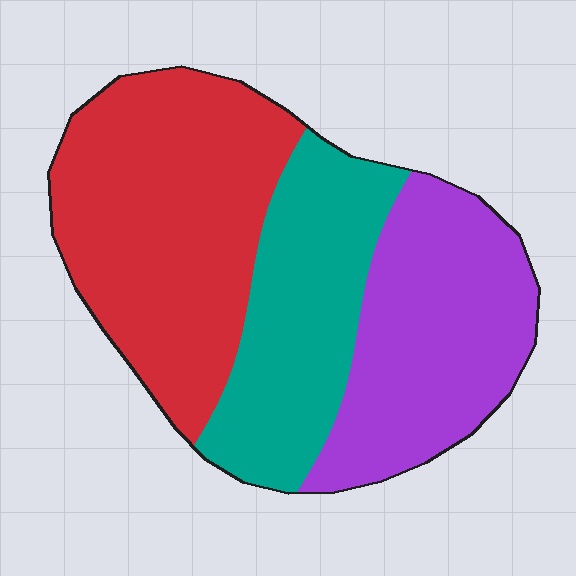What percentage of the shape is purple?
Purple covers 31% of the shape.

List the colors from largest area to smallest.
From largest to smallest: red, purple, teal.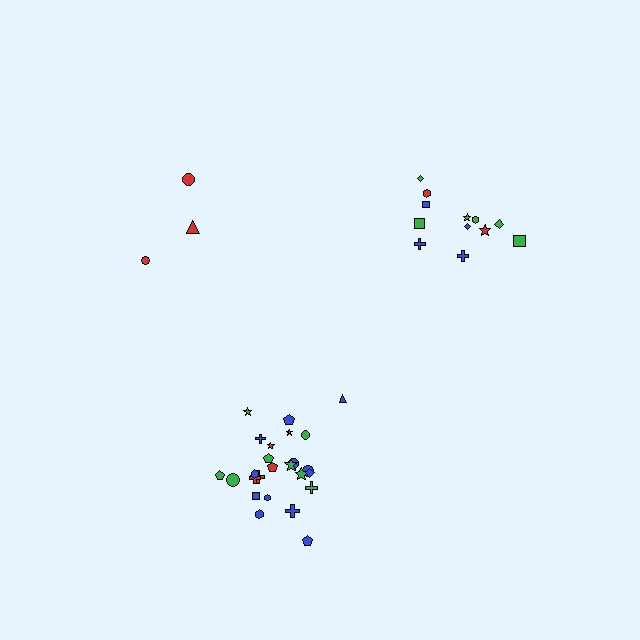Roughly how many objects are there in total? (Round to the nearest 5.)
Roughly 40 objects in total.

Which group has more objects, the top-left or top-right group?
The top-right group.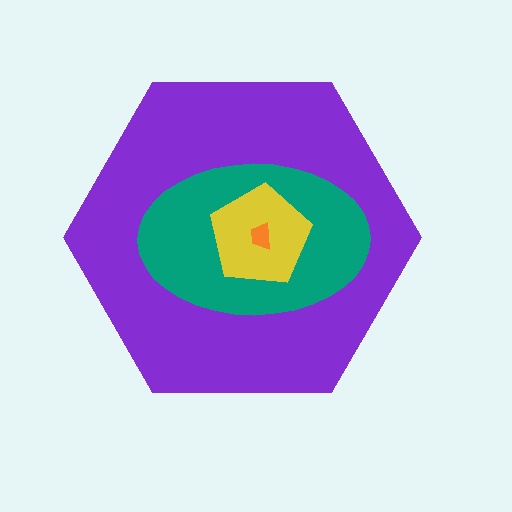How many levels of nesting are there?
4.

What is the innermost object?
The orange trapezoid.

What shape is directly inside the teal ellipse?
The yellow pentagon.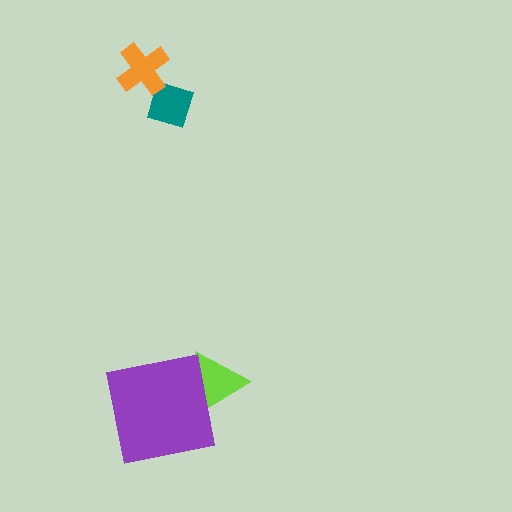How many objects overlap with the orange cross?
1 object overlaps with the orange cross.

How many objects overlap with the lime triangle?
1 object overlaps with the lime triangle.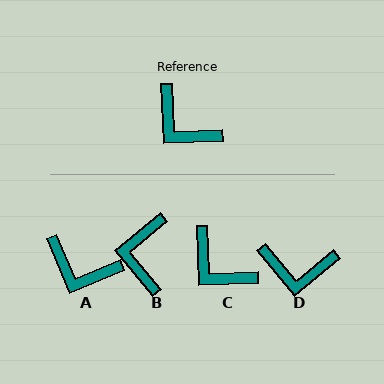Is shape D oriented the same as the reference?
No, it is off by about 37 degrees.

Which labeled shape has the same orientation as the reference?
C.